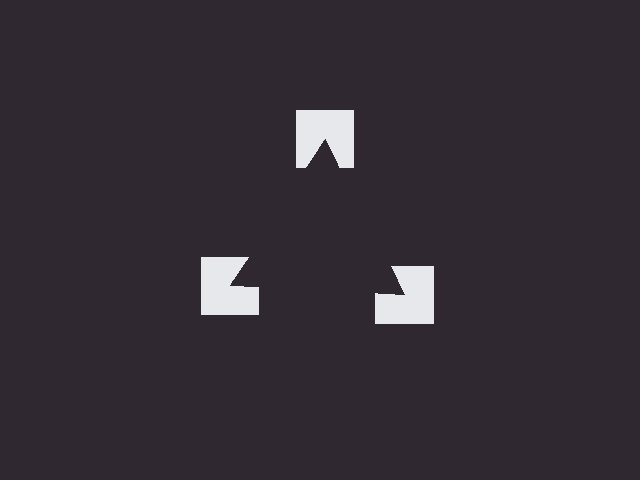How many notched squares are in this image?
There are 3 — one at each vertex of the illusory triangle.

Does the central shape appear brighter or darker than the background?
It typically appears slightly darker than the background, even though no actual brightness change is drawn.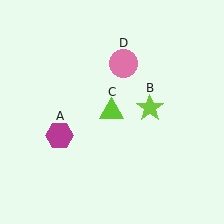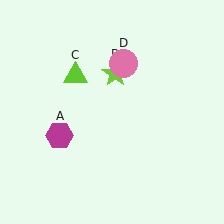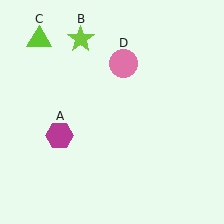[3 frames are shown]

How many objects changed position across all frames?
2 objects changed position: lime star (object B), lime triangle (object C).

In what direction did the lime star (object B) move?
The lime star (object B) moved up and to the left.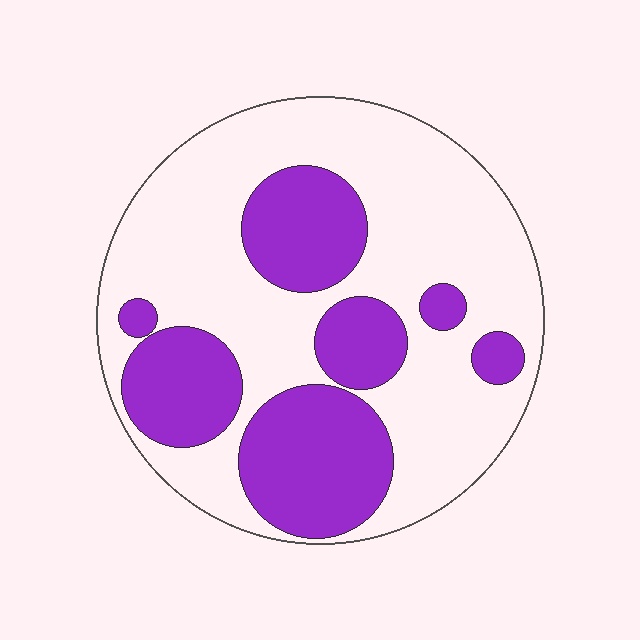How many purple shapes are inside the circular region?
7.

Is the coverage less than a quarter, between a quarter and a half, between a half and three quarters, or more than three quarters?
Between a quarter and a half.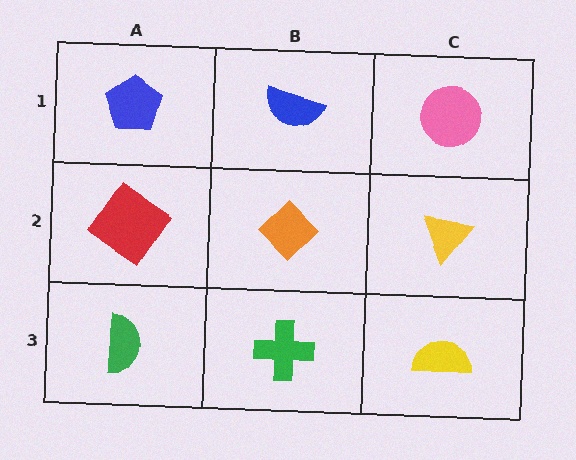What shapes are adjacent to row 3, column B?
An orange diamond (row 2, column B), a green semicircle (row 3, column A), a yellow semicircle (row 3, column C).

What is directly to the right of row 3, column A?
A green cross.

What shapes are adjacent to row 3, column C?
A yellow triangle (row 2, column C), a green cross (row 3, column B).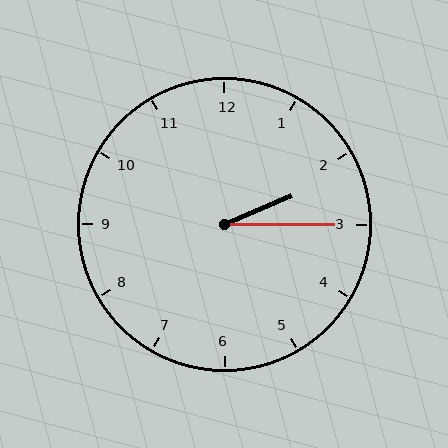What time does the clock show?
2:15.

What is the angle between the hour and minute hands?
Approximately 22 degrees.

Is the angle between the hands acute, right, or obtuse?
It is acute.